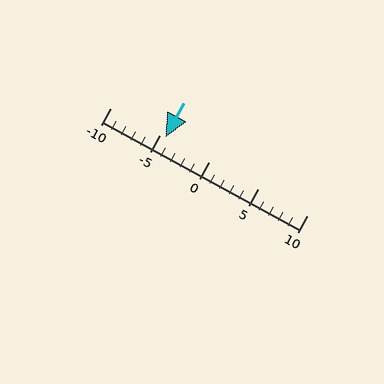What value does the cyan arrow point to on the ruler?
The cyan arrow points to approximately -4.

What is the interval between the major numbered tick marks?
The major tick marks are spaced 5 units apart.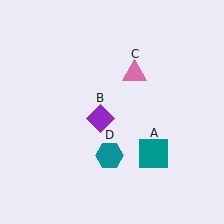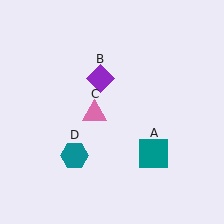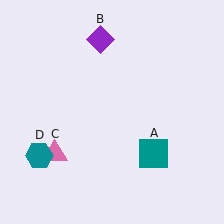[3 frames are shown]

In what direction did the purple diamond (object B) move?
The purple diamond (object B) moved up.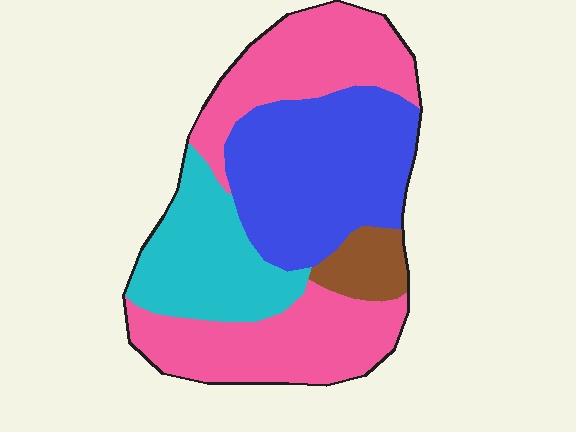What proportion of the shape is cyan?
Cyan covers 20% of the shape.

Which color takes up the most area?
Pink, at roughly 40%.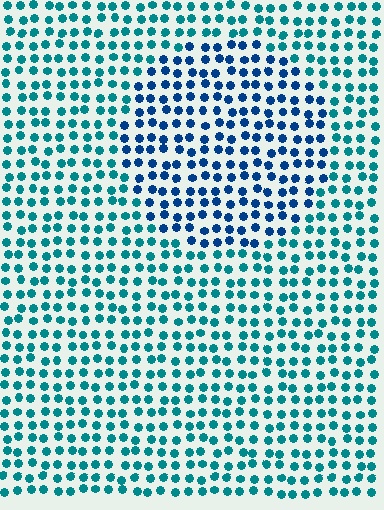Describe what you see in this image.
The image is filled with small teal elements in a uniform arrangement. A circle-shaped region is visible where the elements are tinted to a slightly different hue, forming a subtle color boundary.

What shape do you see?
I see a circle.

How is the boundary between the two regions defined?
The boundary is defined purely by a slight shift in hue (about 33 degrees). Spacing, size, and orientation are identical on both sides.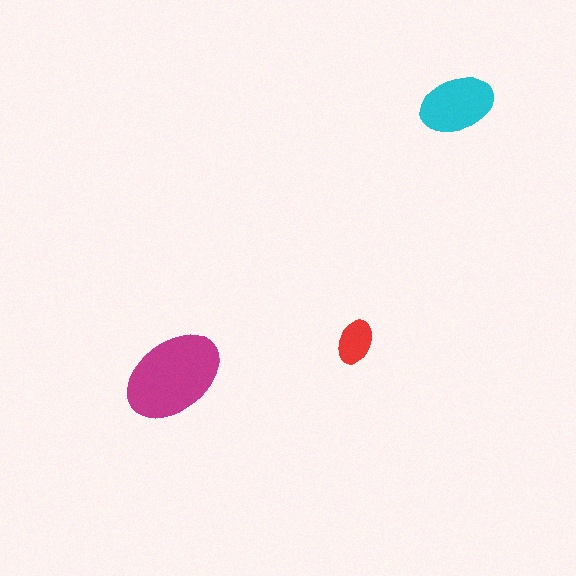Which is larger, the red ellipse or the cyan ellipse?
The cyan one.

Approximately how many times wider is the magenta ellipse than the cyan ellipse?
About 1.5 times wider.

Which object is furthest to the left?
The magenta ellipse is leftmost.